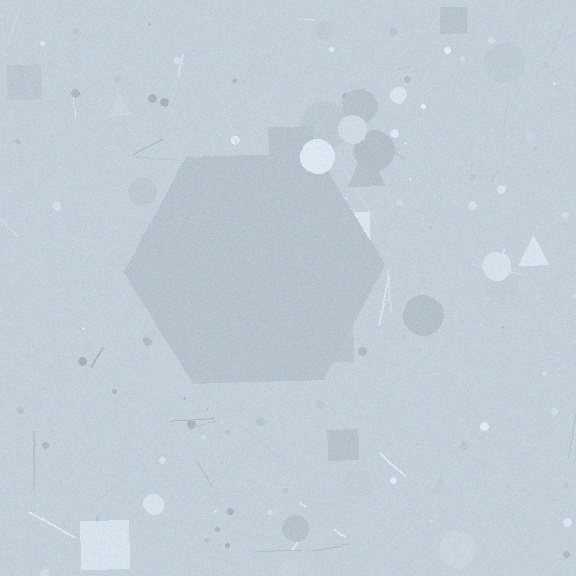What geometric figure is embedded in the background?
A hexagon is embedded in the background.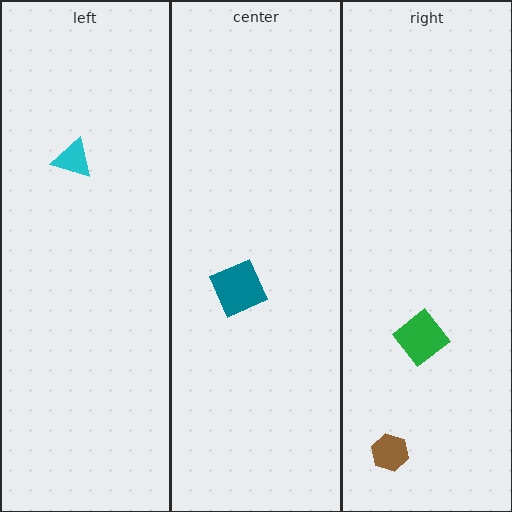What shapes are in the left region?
The cyan triangle.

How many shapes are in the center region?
1.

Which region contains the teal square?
The center region.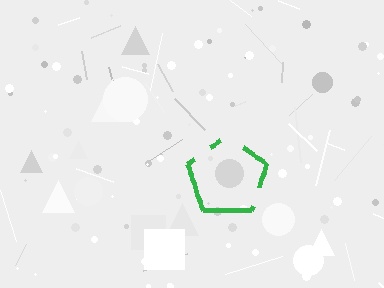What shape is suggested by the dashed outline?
The dashed outline suggests a pentagon.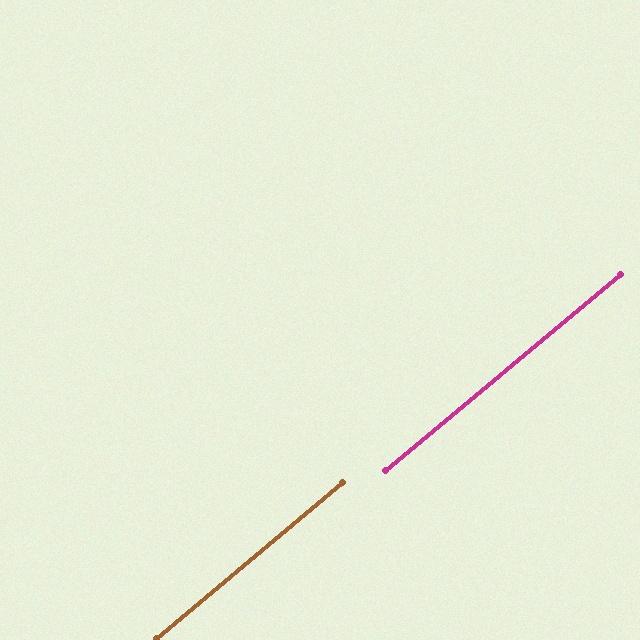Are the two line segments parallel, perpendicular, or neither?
Parallel — their directions differ by only 0.2°.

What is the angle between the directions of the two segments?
Approximately 0 degrees.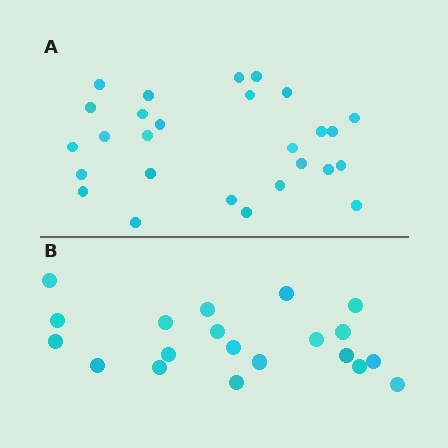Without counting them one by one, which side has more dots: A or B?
Region A (the top region) has more dots.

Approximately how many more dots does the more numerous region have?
Region A has roughly 8 or so more dots than region B.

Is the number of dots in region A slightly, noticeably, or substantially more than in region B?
Region A has noticeably more, but not dramatically so. The ratio is roughly 1.4 to 1.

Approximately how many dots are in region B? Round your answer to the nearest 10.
About 20 dots.